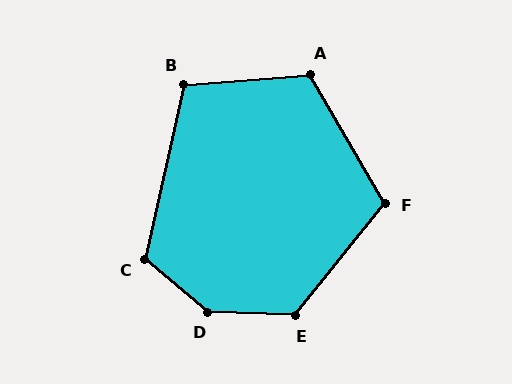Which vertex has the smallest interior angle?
B, at approximately 107 degrees.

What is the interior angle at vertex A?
Approximately 115 degrees (obtuse).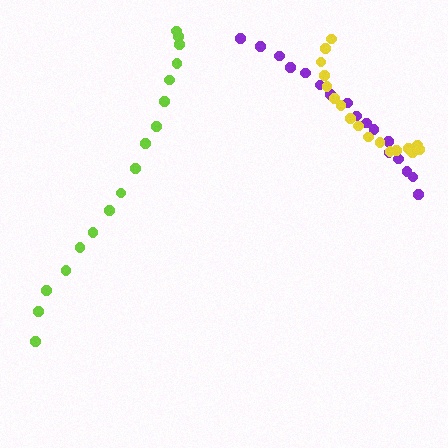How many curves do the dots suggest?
There are 3 distinct paths.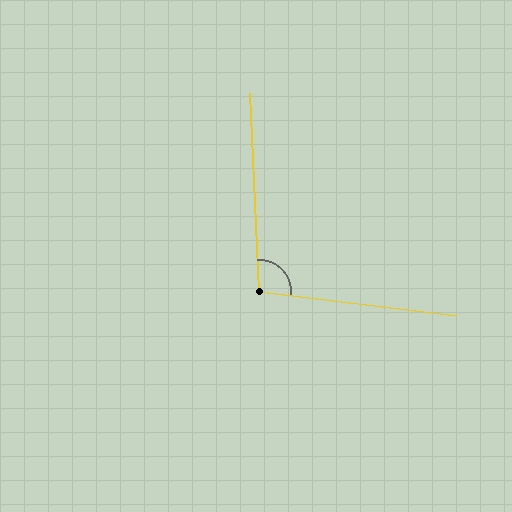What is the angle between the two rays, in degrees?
Approximately 100 degrees.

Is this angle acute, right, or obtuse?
It is obtuse.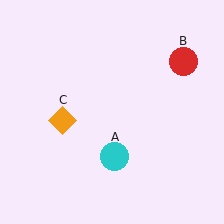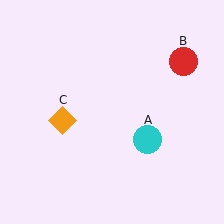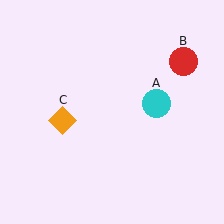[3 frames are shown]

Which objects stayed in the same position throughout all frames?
Red circle (object B) and orange diamond (object C) remained stationary.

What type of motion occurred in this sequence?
The cyan circle (object A) rotated counterclockwise around the center of the scene.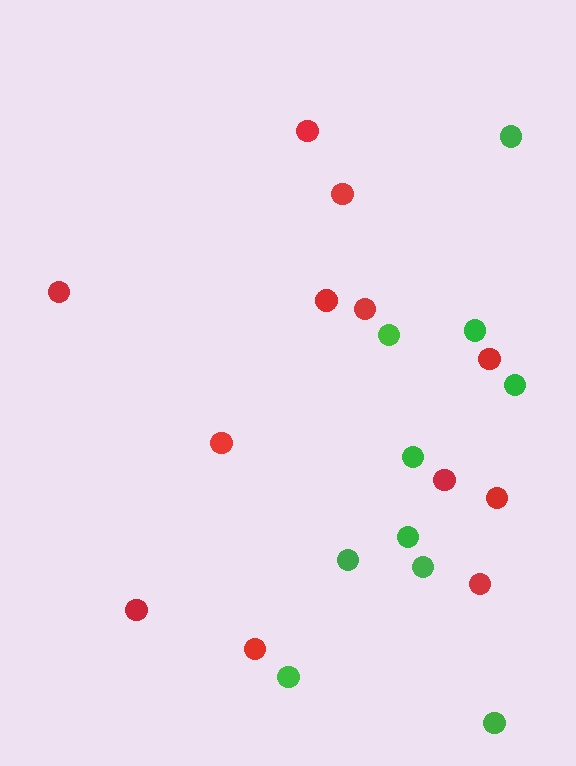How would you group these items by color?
There are 2 groups: one group of red circles (12) and one group of green circles (10).